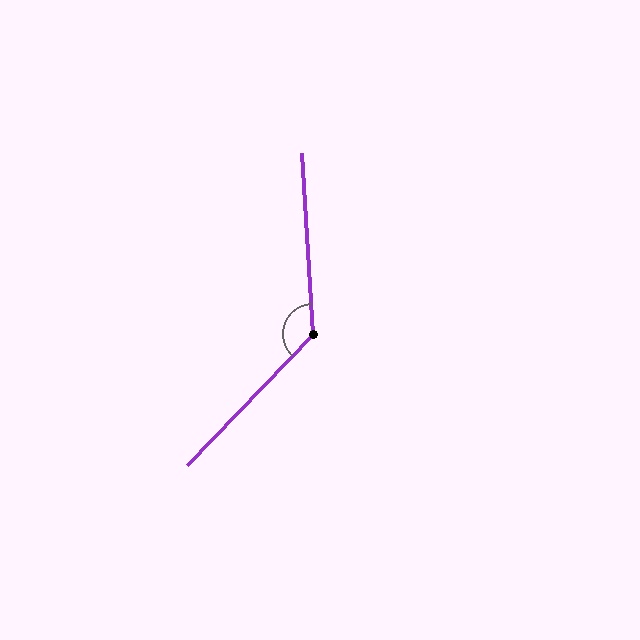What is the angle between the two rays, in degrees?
Approximately 133 degrees.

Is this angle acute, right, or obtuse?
It is obtuse.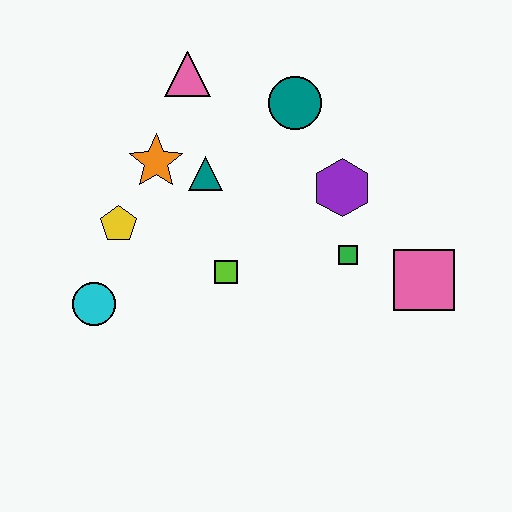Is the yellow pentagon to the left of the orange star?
Yes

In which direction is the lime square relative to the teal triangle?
The lime square is below the teal triangle.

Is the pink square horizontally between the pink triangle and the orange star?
No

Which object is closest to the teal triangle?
The orange star is closest to the teal triangle.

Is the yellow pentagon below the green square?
No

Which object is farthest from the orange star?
The pink square is farthest from the orange star.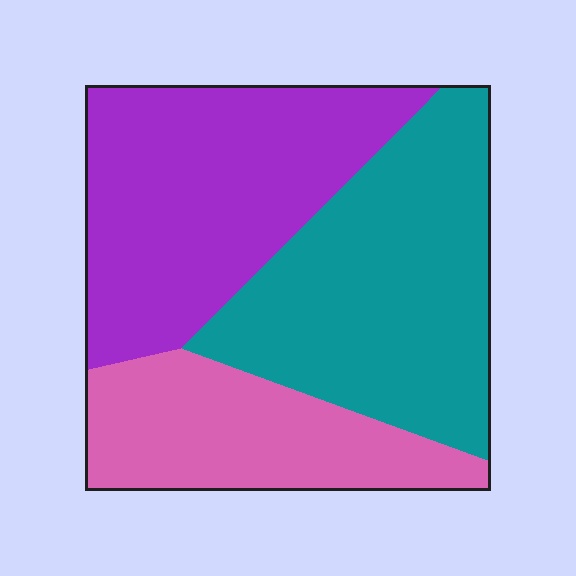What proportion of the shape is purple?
Purple takes up about three eighths (3/8) of the shape.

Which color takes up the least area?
Pink, at roughly 25%.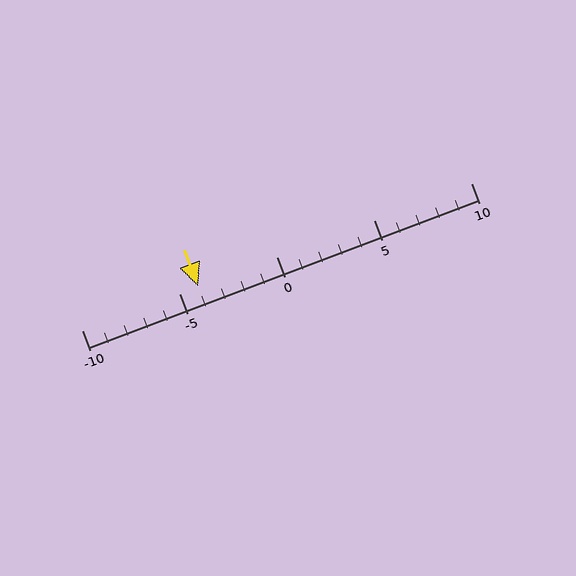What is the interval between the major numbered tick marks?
The major tick marks are spaced 5 units apart.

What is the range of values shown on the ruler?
The ruler shows values from -10 to 10.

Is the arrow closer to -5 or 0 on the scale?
The arrow is closer to -5.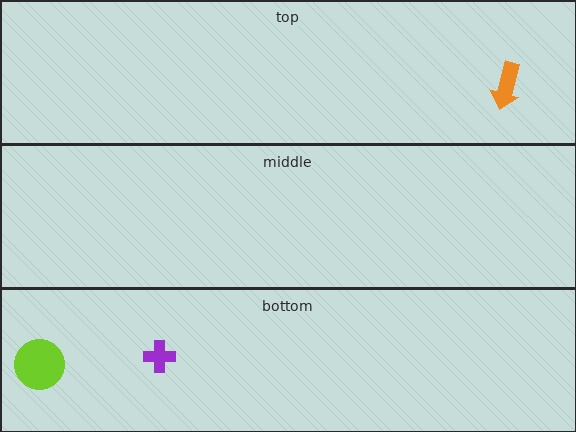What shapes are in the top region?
The orange arrow.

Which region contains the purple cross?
The bottom region.